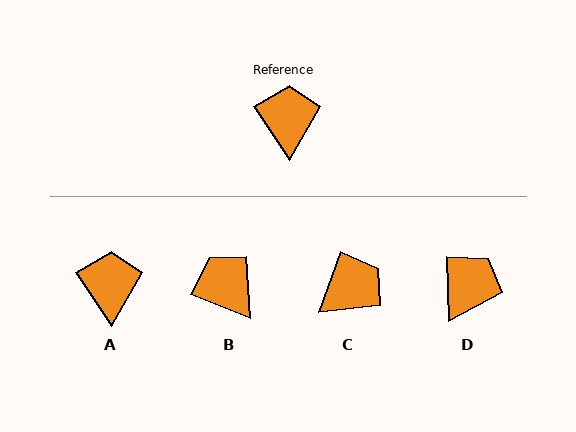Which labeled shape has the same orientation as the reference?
A.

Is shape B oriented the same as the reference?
No, it is off by about 34 degrees.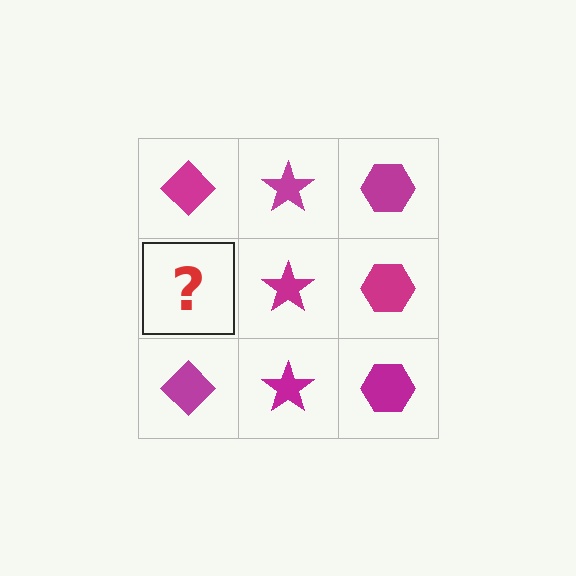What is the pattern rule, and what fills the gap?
The rule is that each column has a consistent shape. The gap should be filled with a magenta diamond.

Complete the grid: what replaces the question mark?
The question mark should be replaced with a magenta diamond.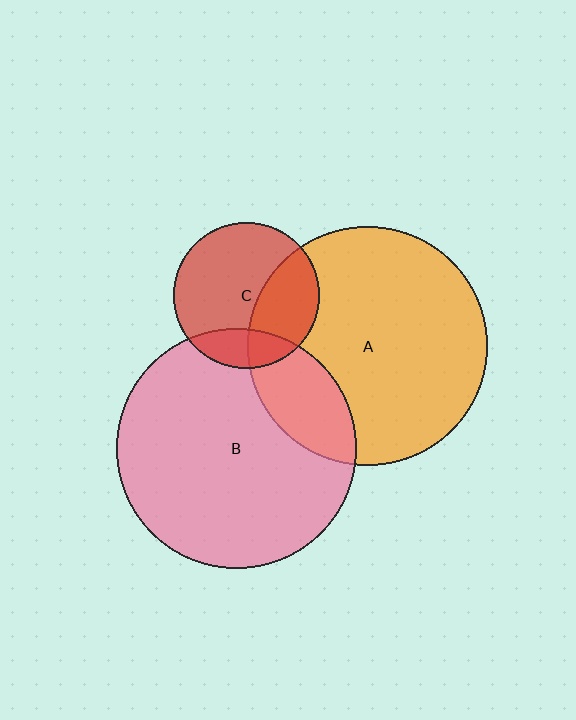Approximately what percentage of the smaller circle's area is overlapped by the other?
Approximately 20%.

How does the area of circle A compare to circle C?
Approximately 2.7 times.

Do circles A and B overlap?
Yes.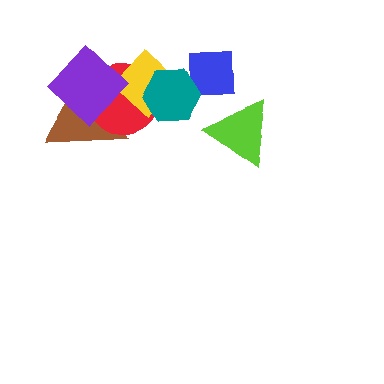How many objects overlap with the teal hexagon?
3 objects overlap with the teal hexagon.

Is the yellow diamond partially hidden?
Yes, it is partially covered by another shape.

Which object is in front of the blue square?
The teal hexagon is in front of the blue square.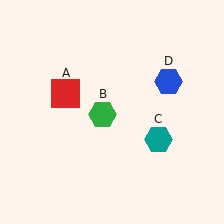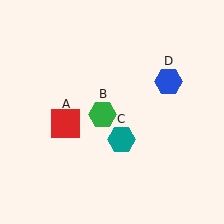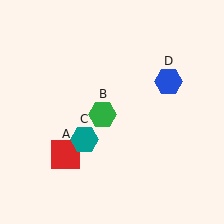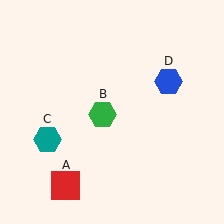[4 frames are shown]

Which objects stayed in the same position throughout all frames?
Green hexagon (object B) and blue hexagon (object D) remained stationary.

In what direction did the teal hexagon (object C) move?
The teal hexagon (object C) moved left.